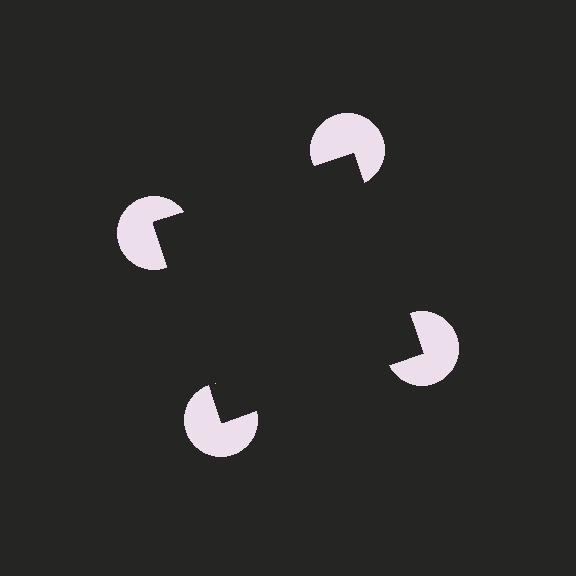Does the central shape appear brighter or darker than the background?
It typically appears slightly darker than the background, even though no actual brightness change is drawn.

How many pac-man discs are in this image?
There are 4 — one at each vertex of the illusory square.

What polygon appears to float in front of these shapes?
An illusory square — its edges are inferred from the aligned wedge cuts in the pac-man discs, not physically drawn.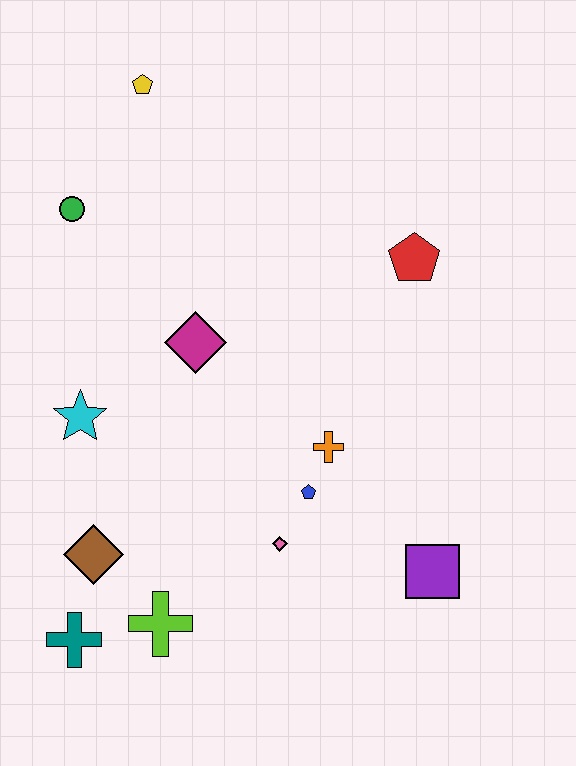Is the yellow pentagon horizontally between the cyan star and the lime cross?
Yes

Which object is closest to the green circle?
The yellow pentagon is closest to the green circle.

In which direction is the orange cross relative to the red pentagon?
The orange cross is below the red pentagon.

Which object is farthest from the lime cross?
The yellow pentagon is farthest from the lime cross.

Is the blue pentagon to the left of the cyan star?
No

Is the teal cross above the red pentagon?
No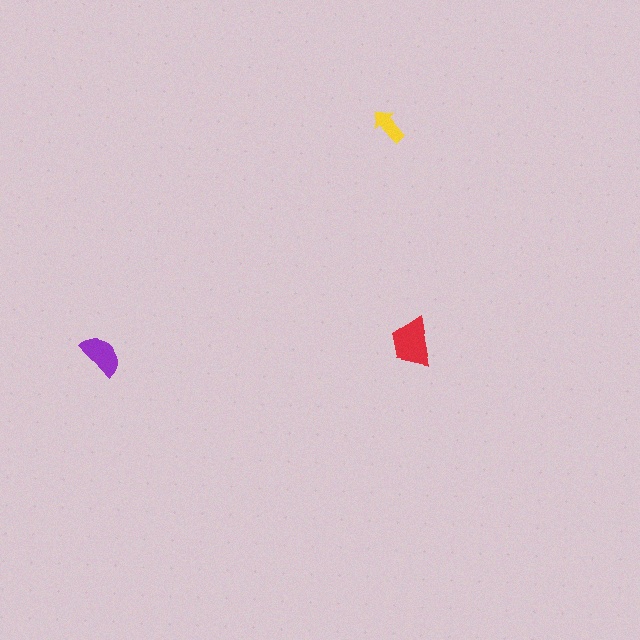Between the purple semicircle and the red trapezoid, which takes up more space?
The red trapezoid.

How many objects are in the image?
There are 3 objects in the image.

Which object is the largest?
The red trapezoid.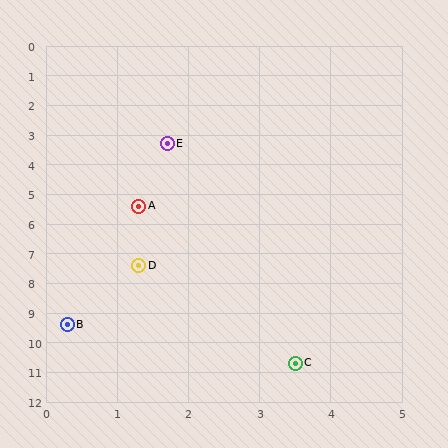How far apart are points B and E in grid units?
Points B and E are about 6.3 grid units apart.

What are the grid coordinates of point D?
Point D is at approximately (1.3, 7.4).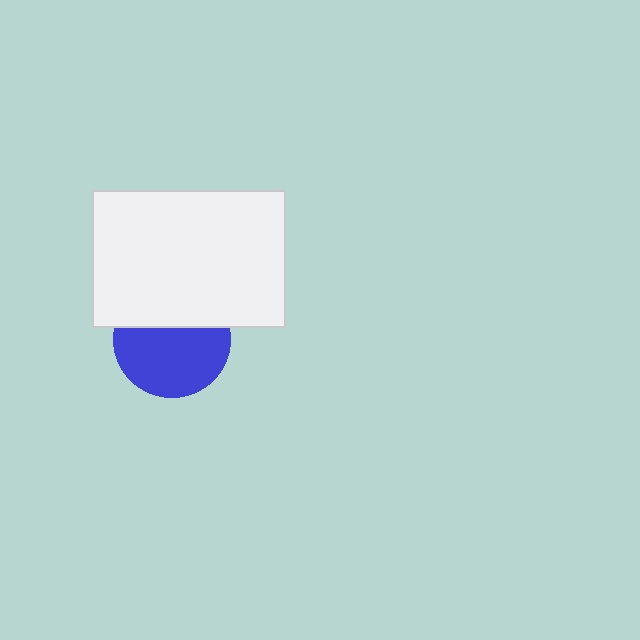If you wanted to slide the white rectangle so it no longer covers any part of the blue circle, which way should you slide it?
Slide it up — that is the most direct way to separate the two shapes.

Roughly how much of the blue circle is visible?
About half of it is visible (roughly 63%).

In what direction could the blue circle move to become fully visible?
The blue circle could move down. That would shift it out from behind the white rectangle entirely.